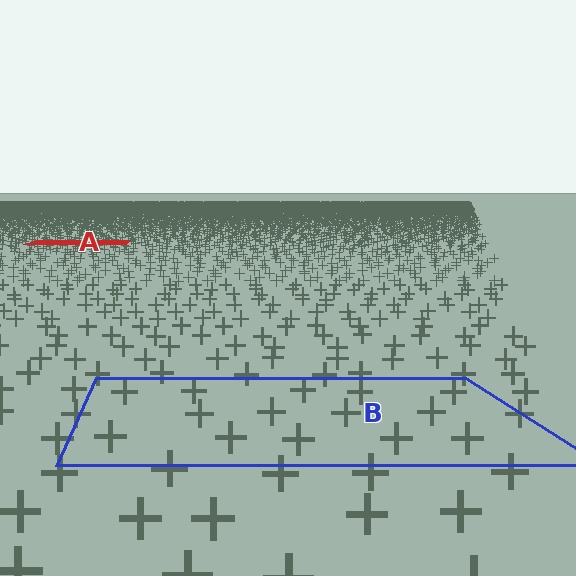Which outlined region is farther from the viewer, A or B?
Region A is farther from the viewer — the texture elements inside it appear smaller and more densely packed.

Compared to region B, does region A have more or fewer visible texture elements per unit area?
Region A has more texture elements per unit area — they are packed more densely because it is farther away.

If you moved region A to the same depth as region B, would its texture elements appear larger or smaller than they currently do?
They would appear larger. At a closer depth, the same texture elements are projected at a bigger on-screen size.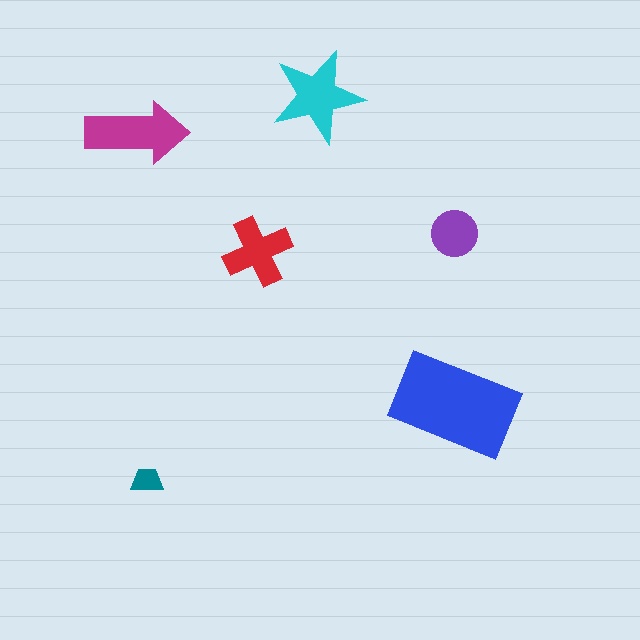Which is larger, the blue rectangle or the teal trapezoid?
The blue rectangle.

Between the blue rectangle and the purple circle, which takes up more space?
The blue rectangle.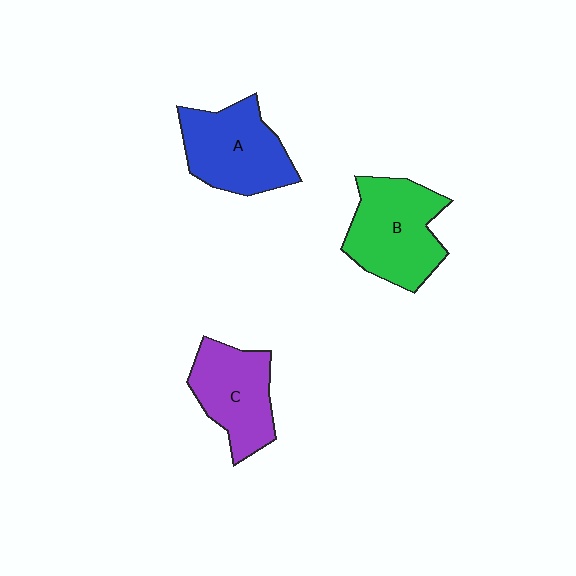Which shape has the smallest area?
Shape C (purple).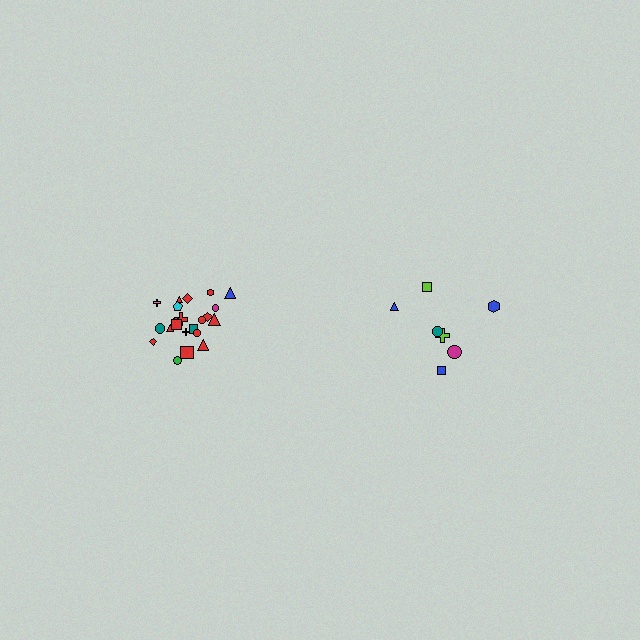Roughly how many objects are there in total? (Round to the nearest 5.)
Roughly 30 objects in total.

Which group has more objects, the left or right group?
The left group.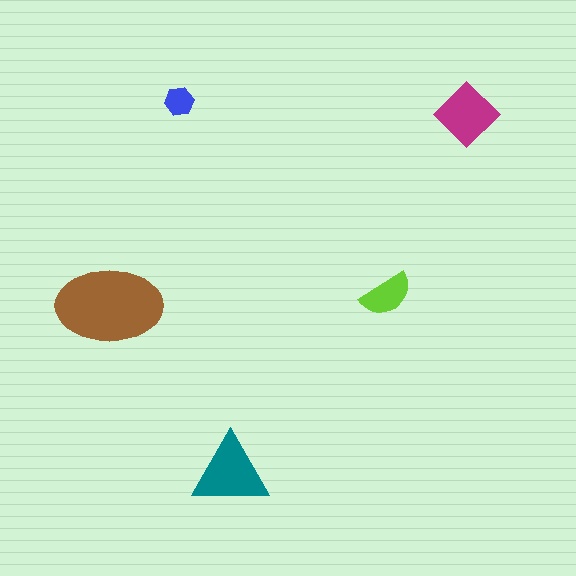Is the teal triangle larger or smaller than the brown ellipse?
Smaller.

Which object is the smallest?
The blue hexagon.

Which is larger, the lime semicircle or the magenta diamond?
The magenta diamond.